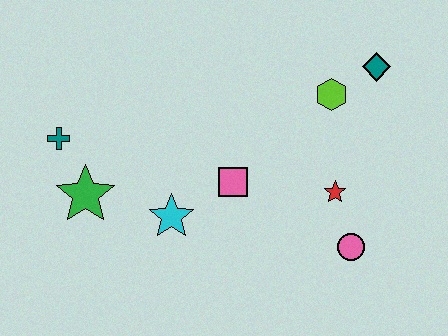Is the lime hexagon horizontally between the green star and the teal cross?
No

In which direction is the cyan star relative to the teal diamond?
The cyan star is to the left of the teal diamond.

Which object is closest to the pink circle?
The red star is closest to the pink circle.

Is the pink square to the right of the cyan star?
Yes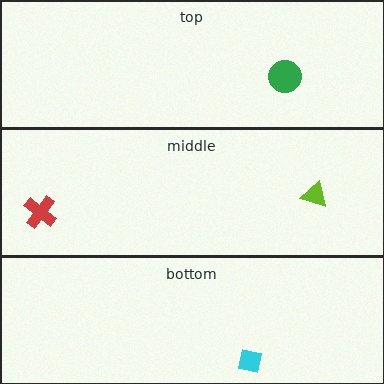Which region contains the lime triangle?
The middle region.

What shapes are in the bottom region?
The cyan square.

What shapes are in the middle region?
The red cross, the lime triangle.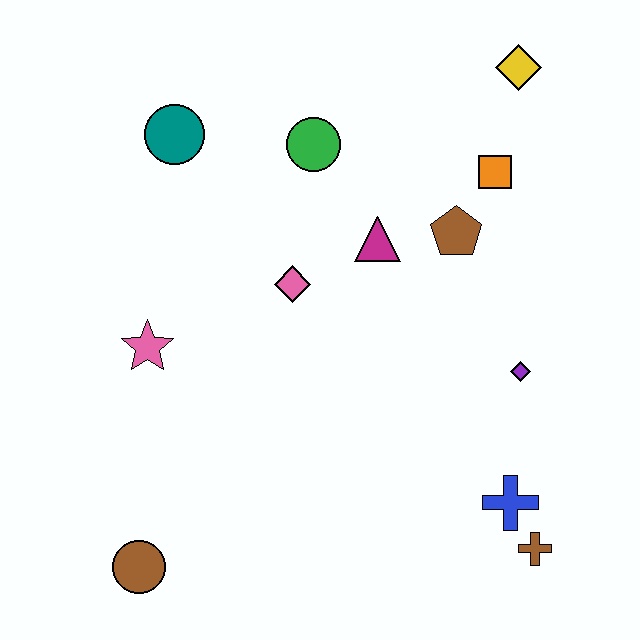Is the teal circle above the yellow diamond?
No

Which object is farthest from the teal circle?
The brown cross is farthest from the teal circle.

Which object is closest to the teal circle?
The green circle is closest to the teal circle.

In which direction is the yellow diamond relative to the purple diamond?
The yellow diamond is above the purple diamond.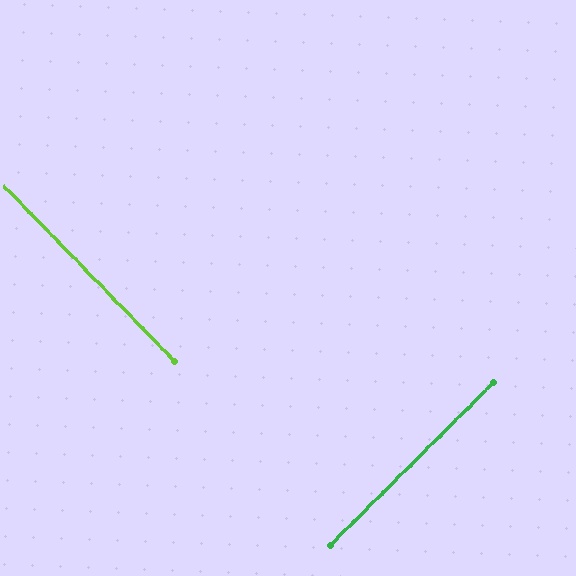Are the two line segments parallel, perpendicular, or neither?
Perpendicular — they meet at approximately 89°.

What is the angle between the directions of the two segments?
Approximately 89 degrees.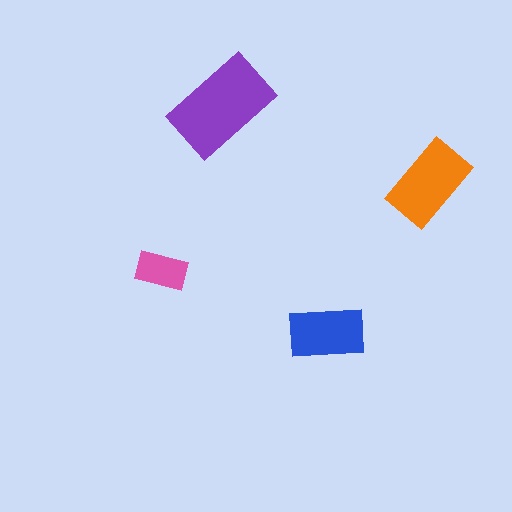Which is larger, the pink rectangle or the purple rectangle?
The purple one.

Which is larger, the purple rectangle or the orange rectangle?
The purple one.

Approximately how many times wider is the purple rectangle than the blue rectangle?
About 1.5 times wider.